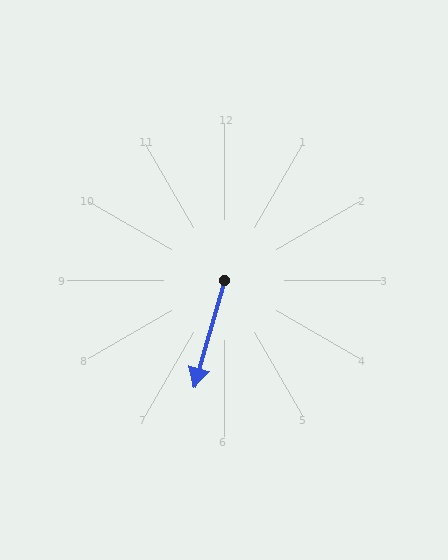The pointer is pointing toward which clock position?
Roughly 7 o'clock.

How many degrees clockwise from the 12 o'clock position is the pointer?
Approximately 196 degrees.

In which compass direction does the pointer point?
South.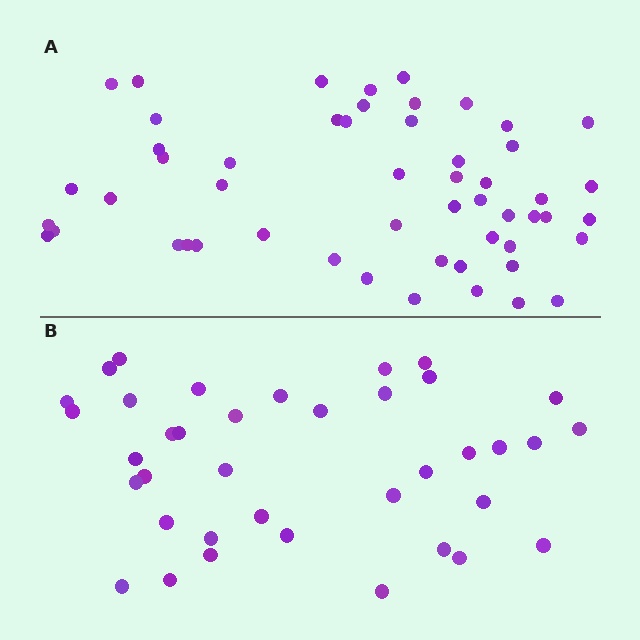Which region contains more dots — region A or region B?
Region A (the top region) has more dots.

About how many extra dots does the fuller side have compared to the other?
Region A has approximately 15 more dots than region B.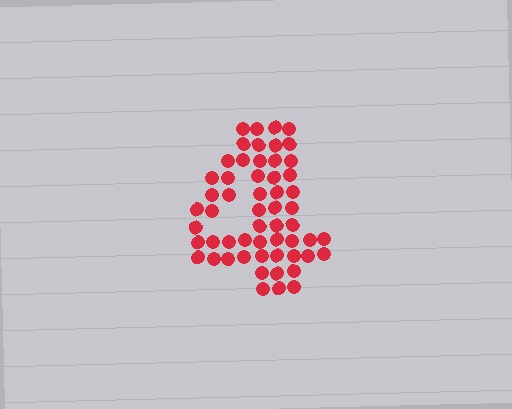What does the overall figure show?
The overall figure shows the digit 4.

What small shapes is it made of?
It is made of small circles.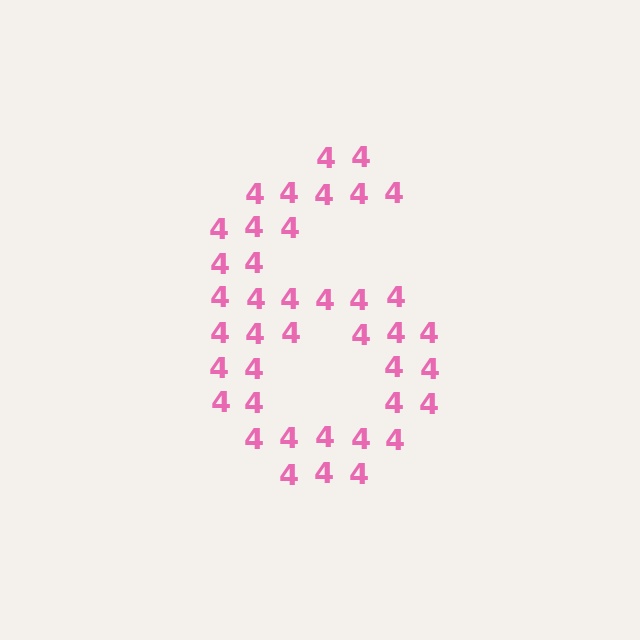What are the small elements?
The small elements are digit 4's.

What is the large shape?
The large shape is the digit 6.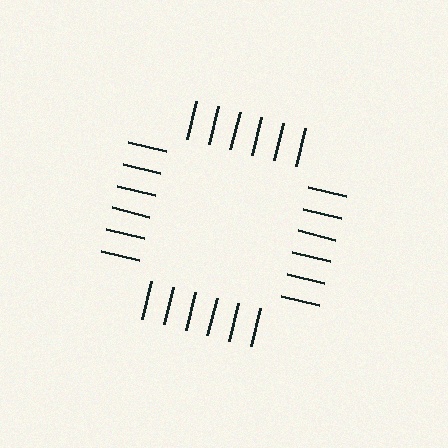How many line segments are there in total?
24 — 6 along each of the 4 edges.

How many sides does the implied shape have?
4 sides — the line-ends trace a square.